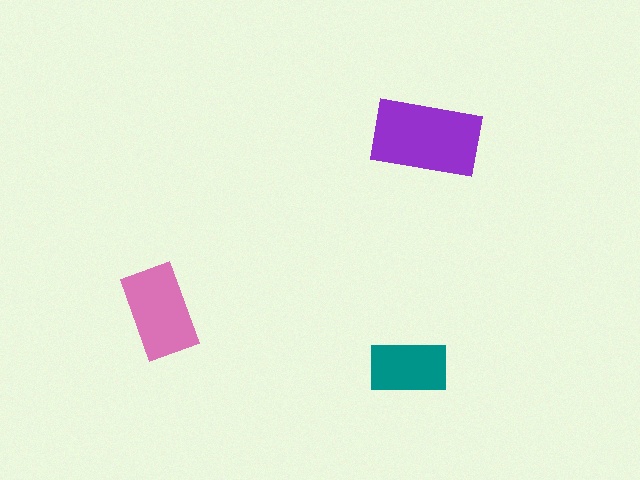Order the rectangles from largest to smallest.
the purple one, the pink one, the teal one.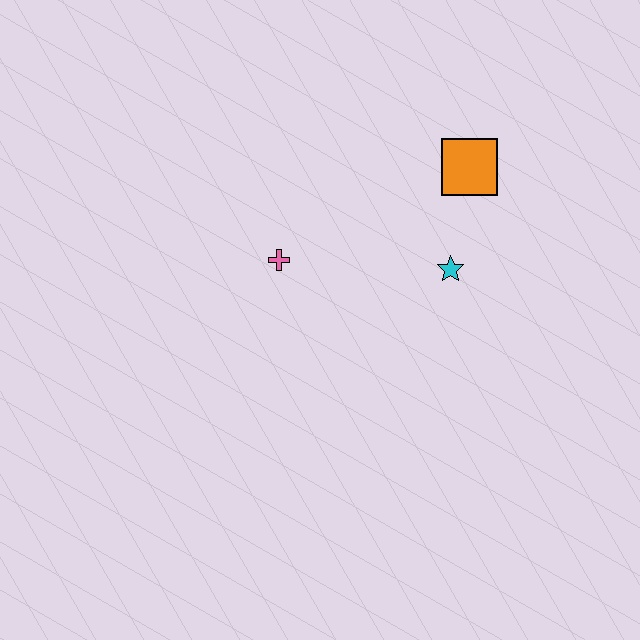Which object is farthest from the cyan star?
The pink cross is farthest from the cyan star.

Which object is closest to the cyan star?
The orange square is closest to the cyan star.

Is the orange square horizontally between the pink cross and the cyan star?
No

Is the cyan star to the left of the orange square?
Yes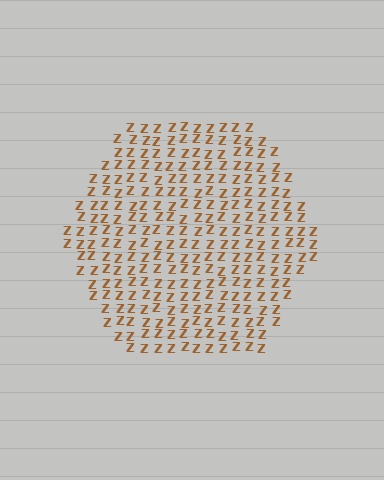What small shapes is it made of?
It is made of small letter Z's.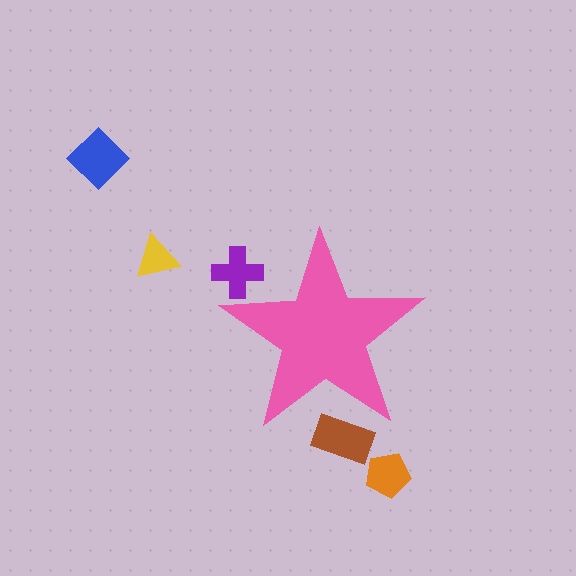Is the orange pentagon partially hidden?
No, the orange pentagon is fully visible.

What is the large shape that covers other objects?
A pink star.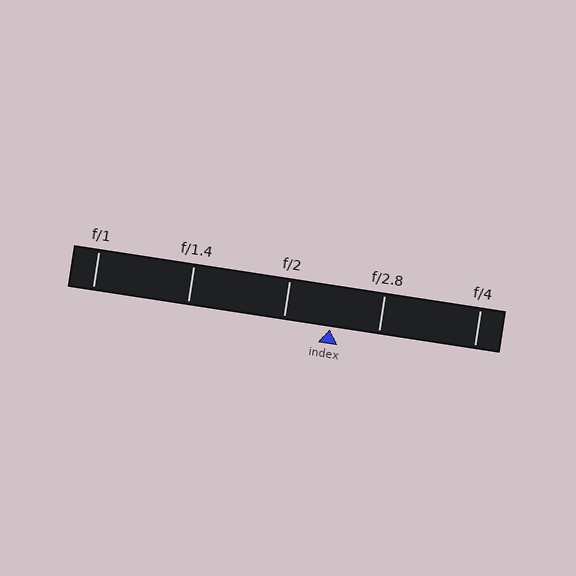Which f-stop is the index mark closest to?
The index mark is closest to f/2.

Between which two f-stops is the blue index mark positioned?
The index mark is between f/2 and f/2.8.